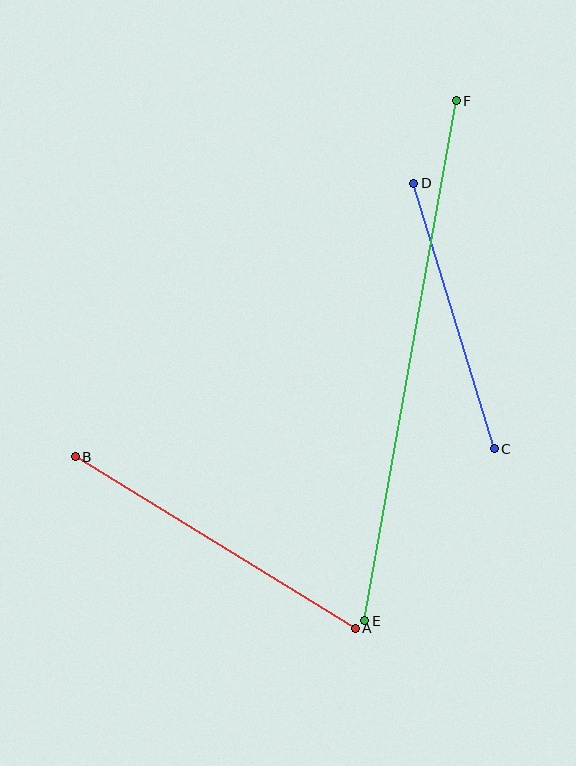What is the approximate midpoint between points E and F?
The midpoint is at approximately (411, 361) pixels.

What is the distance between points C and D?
The distance is approximately 277 pixels.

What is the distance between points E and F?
The distance is approximately 528 pixels.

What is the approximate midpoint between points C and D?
The midpoint is at approximately (454, 316) pixels.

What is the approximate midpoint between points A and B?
The midpoint is at approximately (215, 542) pixels.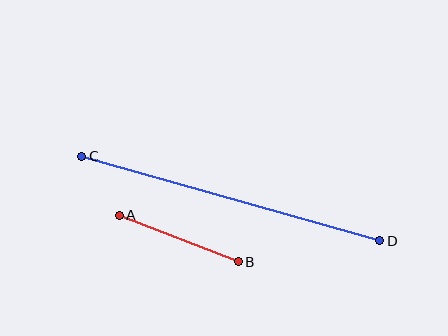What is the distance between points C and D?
The distance is approximately 310 pixels.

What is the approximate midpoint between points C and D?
The midpoint is at approximately (231, 199) pixels.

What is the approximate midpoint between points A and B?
The midpoint is at approximately (179, 238) pixels.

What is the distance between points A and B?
The distance is approximately 128 pixels.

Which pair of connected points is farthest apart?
Points C and D are farthest apart.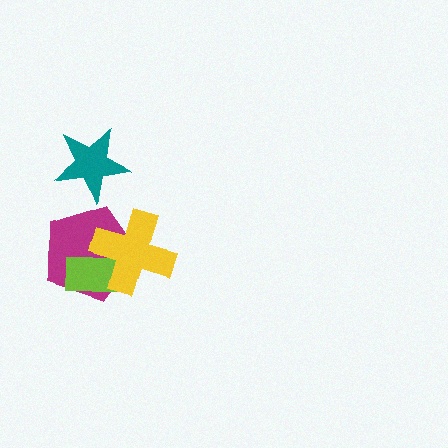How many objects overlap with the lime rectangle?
2 objects overlap with the lime rectangle.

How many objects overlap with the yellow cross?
2 objects overlap with the yellow cross.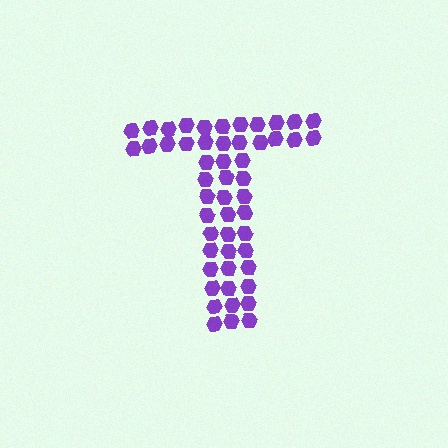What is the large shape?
The large shape is the letter T.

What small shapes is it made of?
It is made of small hexagons.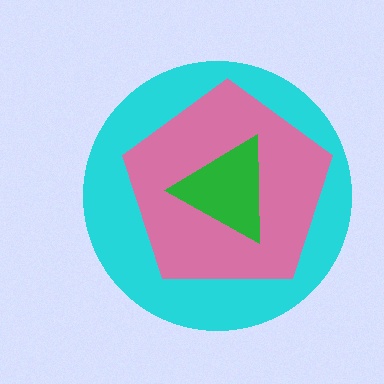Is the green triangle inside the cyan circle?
Yes.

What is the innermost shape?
The green triangle.